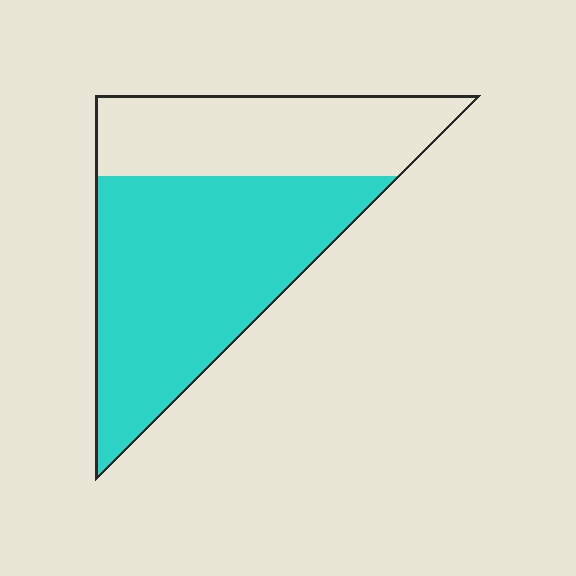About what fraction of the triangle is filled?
About five eighths (5/8).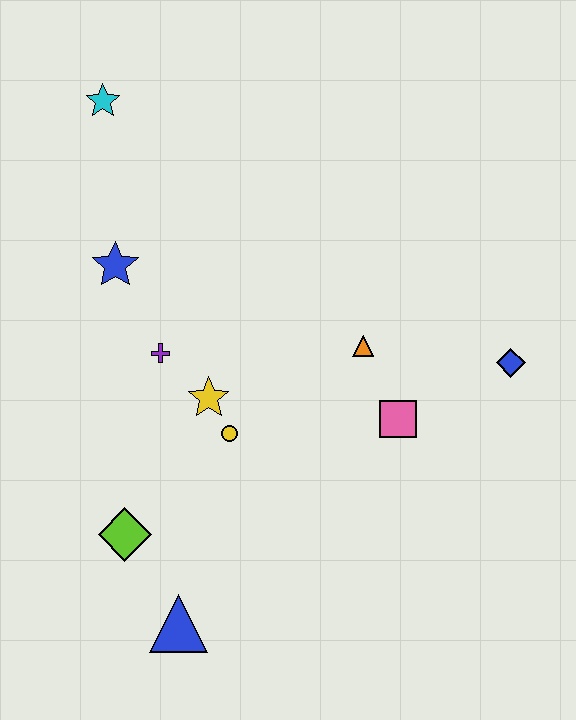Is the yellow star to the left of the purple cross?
No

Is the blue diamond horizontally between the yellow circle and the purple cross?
No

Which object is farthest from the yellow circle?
The cyan star is farthest from the yellow circle.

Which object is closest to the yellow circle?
The yellow star is closest to the yellow circle.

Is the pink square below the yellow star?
Yes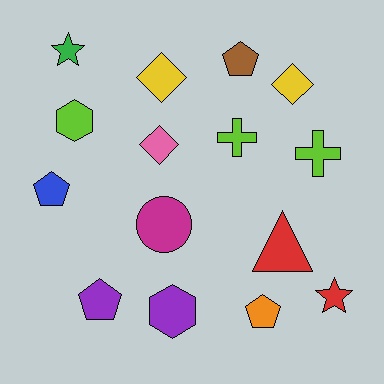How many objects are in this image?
There are 15 objects.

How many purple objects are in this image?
There are 2 purple objects.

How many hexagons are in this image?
There are 2 hexagons.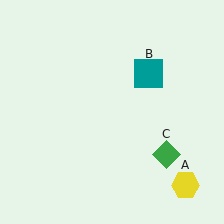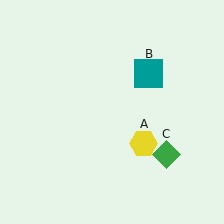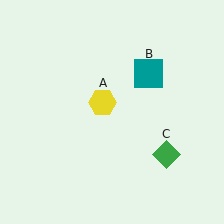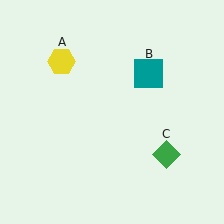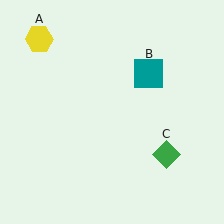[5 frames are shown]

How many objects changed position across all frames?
1 object changed position: yellow hexagon (object A).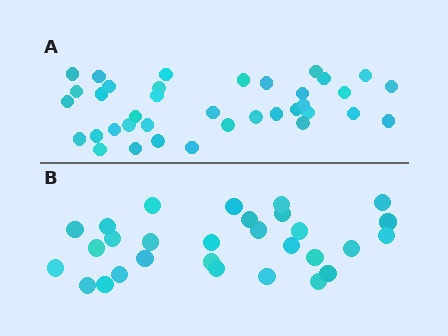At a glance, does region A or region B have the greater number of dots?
Region A (the top region) has more dots.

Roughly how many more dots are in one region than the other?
Region A has roughly 8 or so more dots than region B.